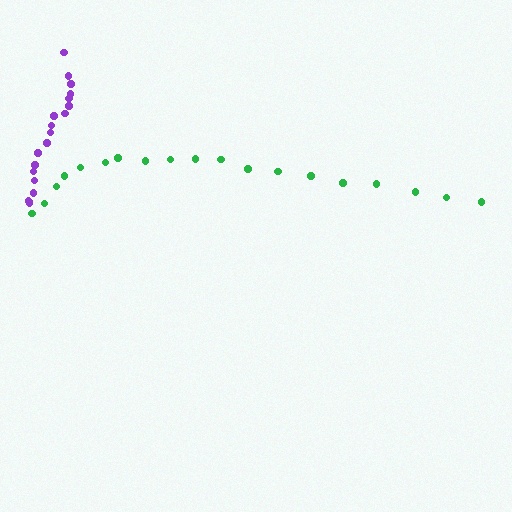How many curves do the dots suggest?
There are 2 distinct paths.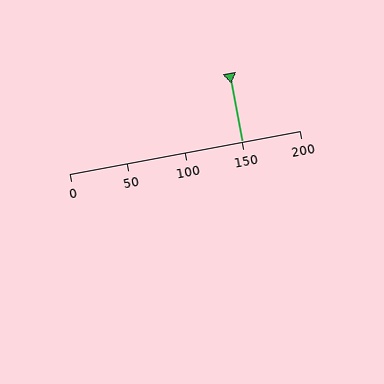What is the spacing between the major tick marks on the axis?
The major ticks are spaced 50 apart.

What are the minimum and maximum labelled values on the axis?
The axis runs from 0 to 200.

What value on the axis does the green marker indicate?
The marker indicates approximately 150.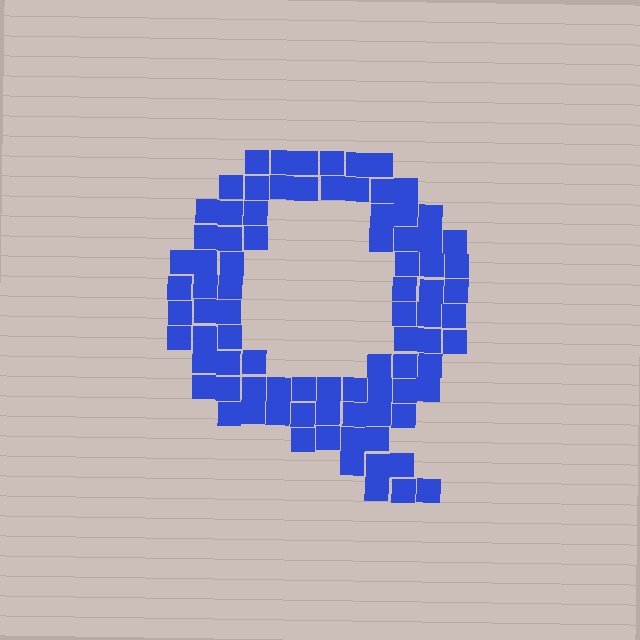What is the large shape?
The large shape is the letter Q.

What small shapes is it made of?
It is made of small squares.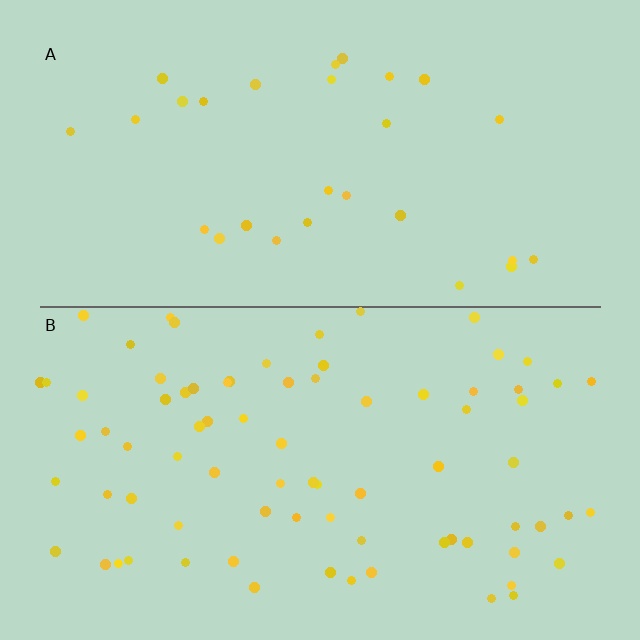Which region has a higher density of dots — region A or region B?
B (the bottom).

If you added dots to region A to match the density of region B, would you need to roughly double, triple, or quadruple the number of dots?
Approximately triple.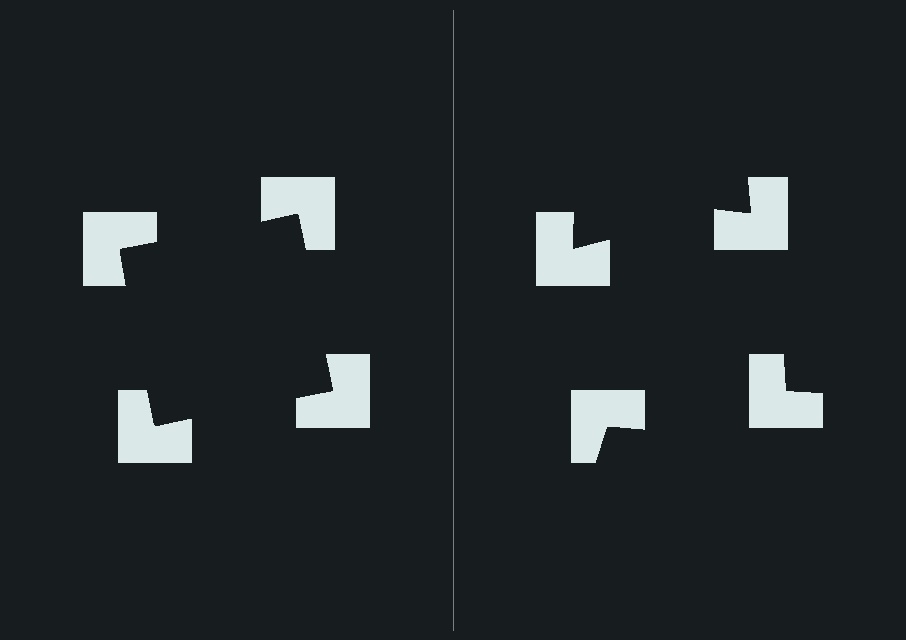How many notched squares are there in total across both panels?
8 — 4 on each side.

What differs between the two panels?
The notched squares are positioned identically on both sides; only the wedge orientations differ. On the left they align to a square; on the right they are misaligned.